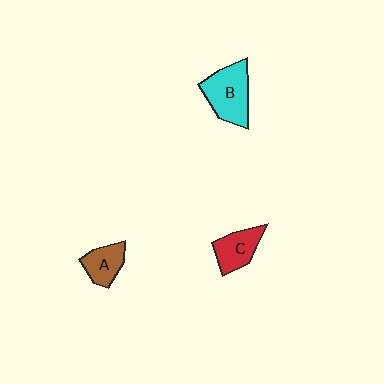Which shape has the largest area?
Shape B (cyan).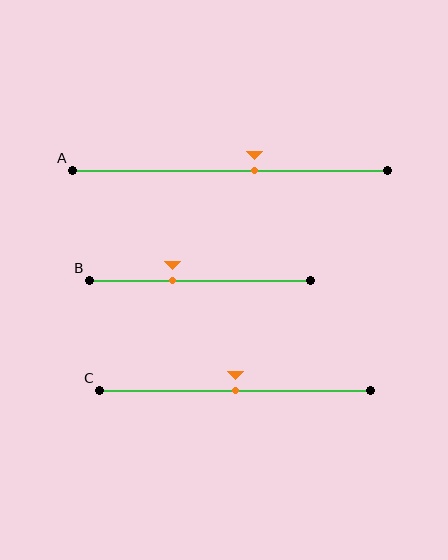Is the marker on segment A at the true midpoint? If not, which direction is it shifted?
No, the marker on segment A is shifted to the right by about 8% of the segment length.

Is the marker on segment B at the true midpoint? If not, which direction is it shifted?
No, the marker on segment B is shifted to the left by about 12% of the segment length.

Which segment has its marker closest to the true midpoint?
Segment C has its marker closest to the true midpoint.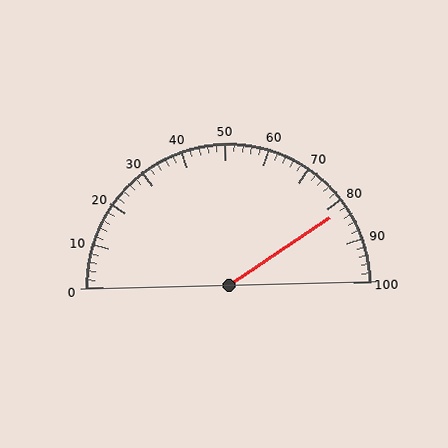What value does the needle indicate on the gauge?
The needle indicates approximately 82.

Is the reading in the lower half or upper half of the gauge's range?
The reading is in the upper half of the range (0 to 100).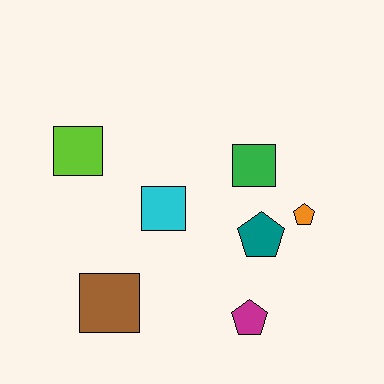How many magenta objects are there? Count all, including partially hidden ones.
There is 1 magenta object.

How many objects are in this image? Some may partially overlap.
There are 7 objects.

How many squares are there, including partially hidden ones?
There are 4 squares.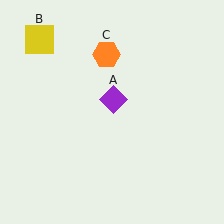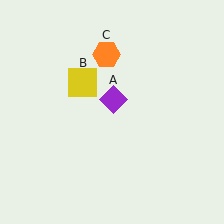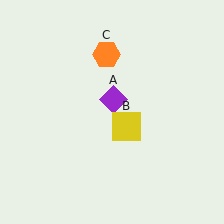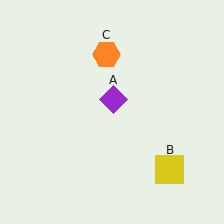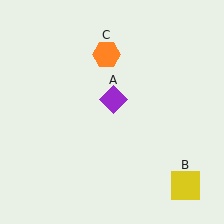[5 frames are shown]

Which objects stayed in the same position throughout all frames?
Purple diamond (object A) and orange hexagon (object C) remained stationary.